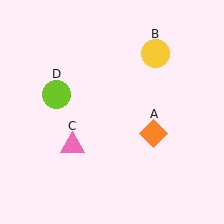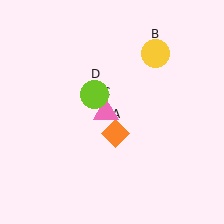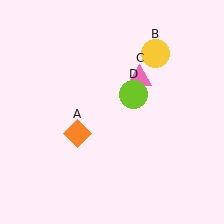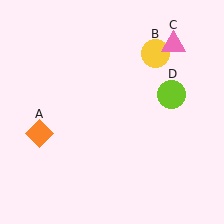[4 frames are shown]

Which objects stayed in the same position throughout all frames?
Yellow circle (object B) remained stationary.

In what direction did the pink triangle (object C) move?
The pink triangle (object C) moved up and to the right.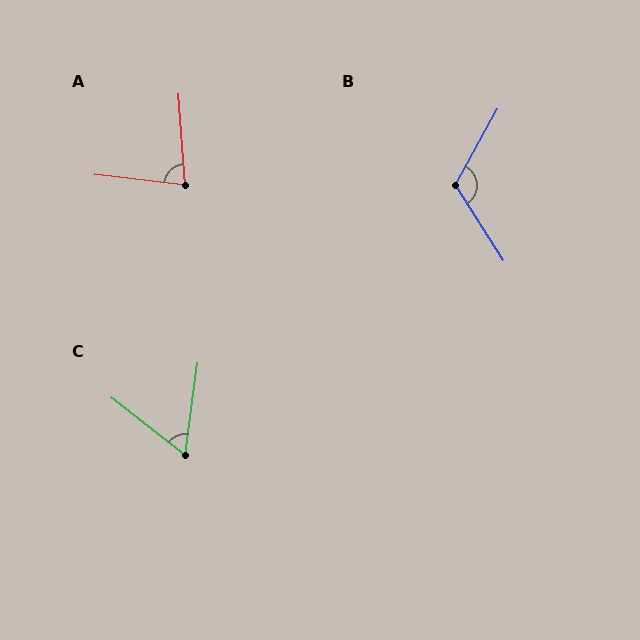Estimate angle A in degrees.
Approximately 79 degrees.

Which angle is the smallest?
C, at approximately 60 degrees.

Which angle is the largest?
B, at approximately 118 degrees.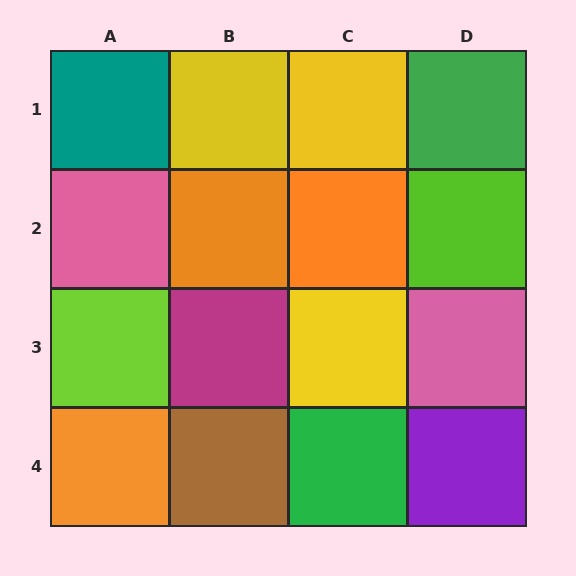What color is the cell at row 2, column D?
Lime.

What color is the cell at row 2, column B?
Orange.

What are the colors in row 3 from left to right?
Lime, magenta, yellow, pink.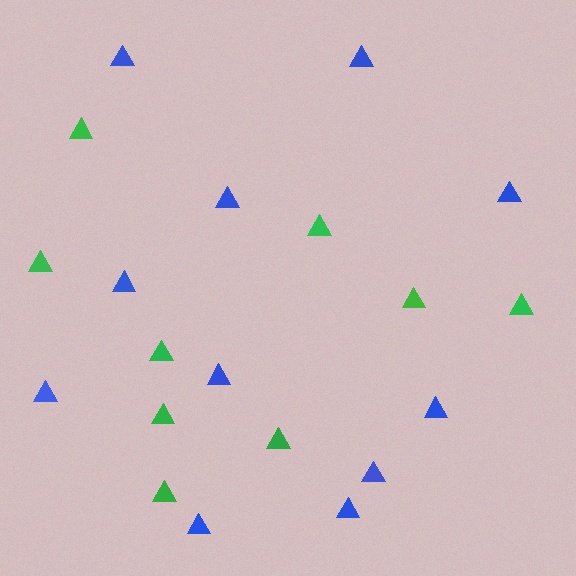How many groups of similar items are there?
There are 2 groups: one group of blue triangles (11) and one group of green triangles (9).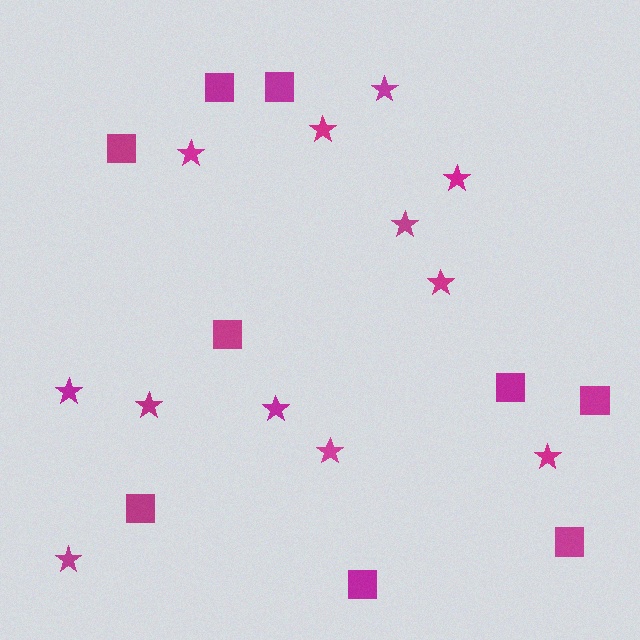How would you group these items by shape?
There are 2 groups: one group of stars (12) and one group of squares (9).